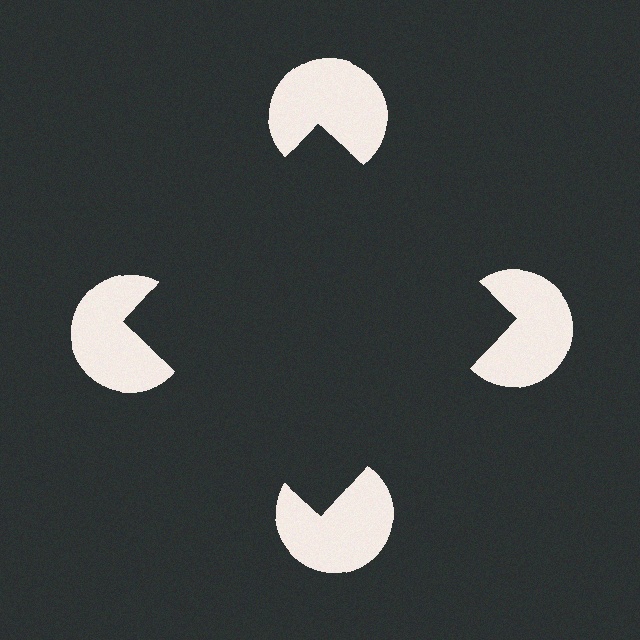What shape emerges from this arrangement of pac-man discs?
An illusory square — its edges are inferred from the aligned wedge cuts in the pac-man discs, not physically drawn.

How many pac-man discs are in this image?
There are 4 — one at each vertex of the illusory square.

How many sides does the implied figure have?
4 sides.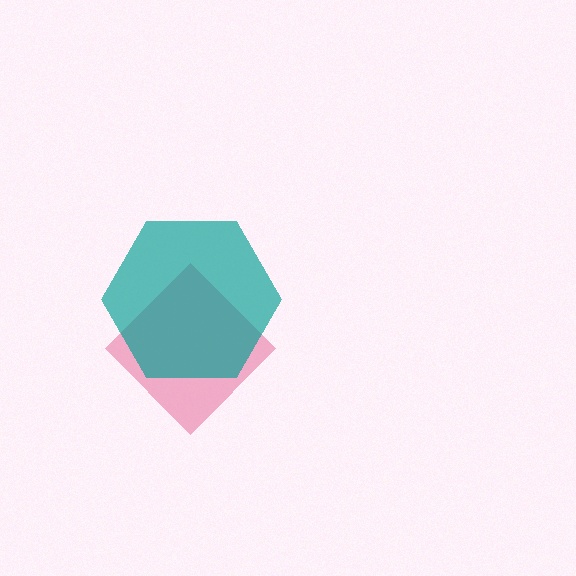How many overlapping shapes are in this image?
There are 2 overlapping shapes in the image.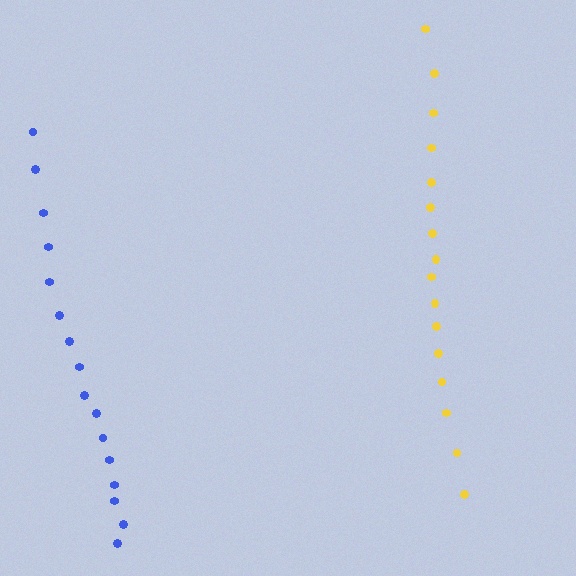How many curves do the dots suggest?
There are 2 distinct paths.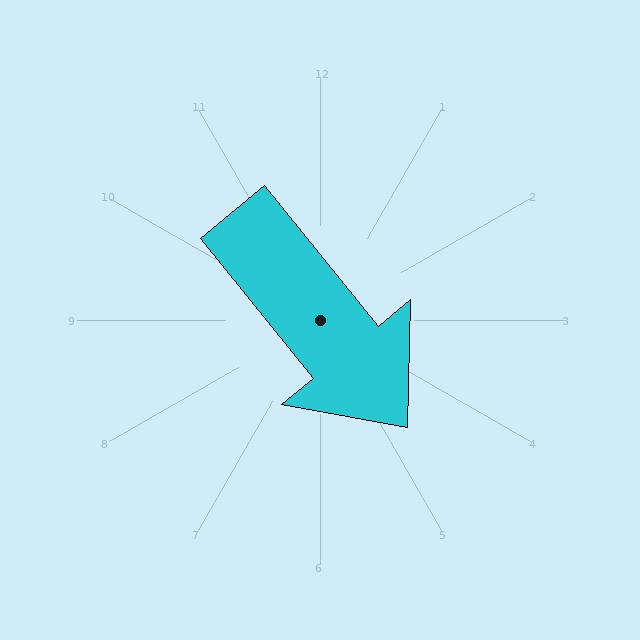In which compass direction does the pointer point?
Southeast.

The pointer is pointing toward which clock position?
Roughly 5 o'clock.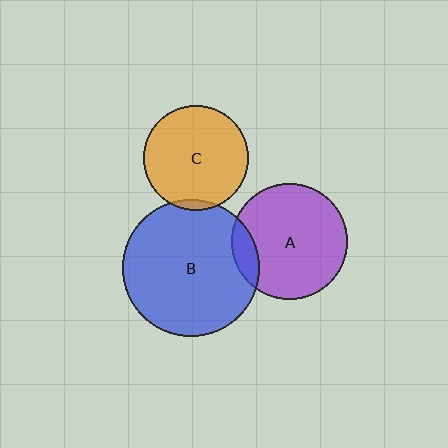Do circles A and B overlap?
Yes.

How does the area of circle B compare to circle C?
Approximately 1.7 times.